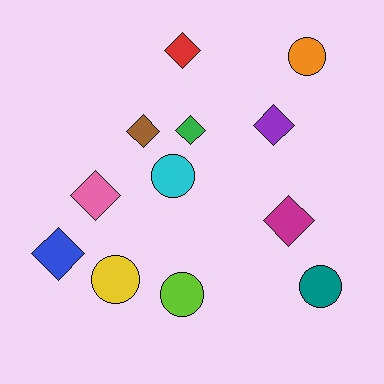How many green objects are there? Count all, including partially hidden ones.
There is 1 green object.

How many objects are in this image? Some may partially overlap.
There are 12 objects.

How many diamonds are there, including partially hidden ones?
There are 7 diamonds.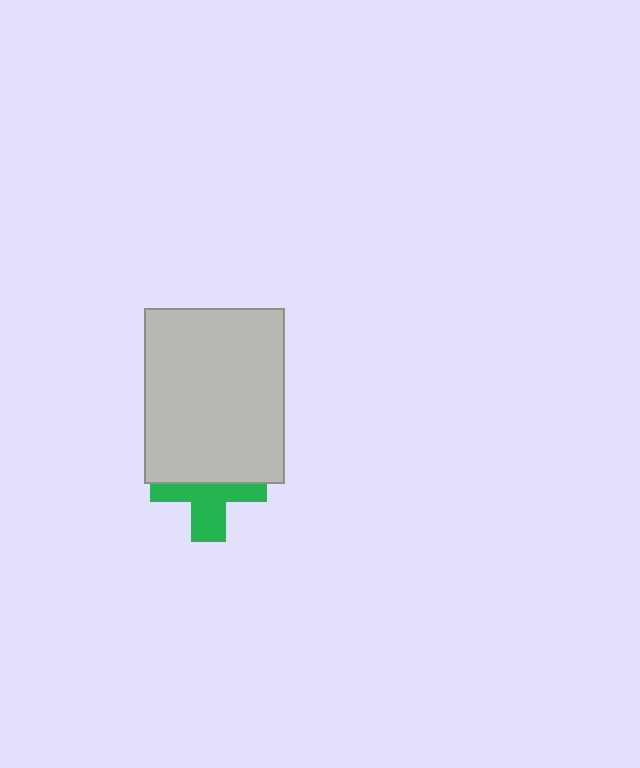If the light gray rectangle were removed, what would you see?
You would see the complete green cross.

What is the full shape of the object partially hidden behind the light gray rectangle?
The partially hidden object is a green cross.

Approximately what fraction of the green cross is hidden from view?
Roughly 50% of the green cross is hidden behind the light gray rectangle.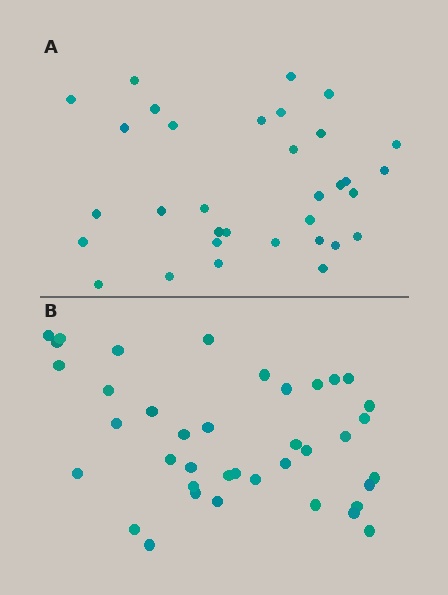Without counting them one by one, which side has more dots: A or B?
Region B (the bottom region) has more dots.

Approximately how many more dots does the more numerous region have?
Region B has about 6 more dots than region A.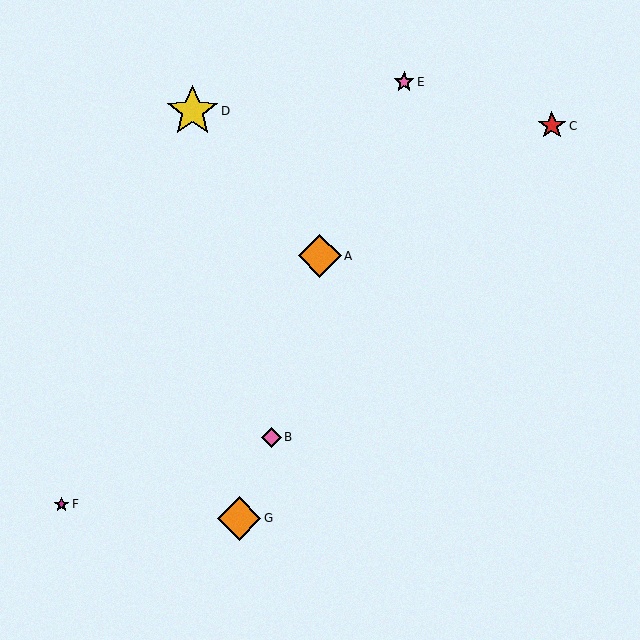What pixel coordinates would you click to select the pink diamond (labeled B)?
Click at (272, 437) to select the pink diamond B.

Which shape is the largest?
The yellow star (labeled D) is the largest.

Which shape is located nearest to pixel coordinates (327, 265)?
The orange diamond (labeled A) at (320, 256) is nearest to that location.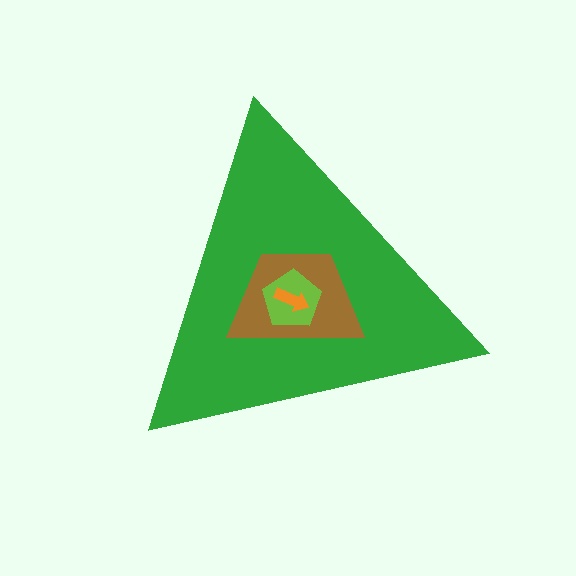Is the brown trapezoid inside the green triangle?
Yes.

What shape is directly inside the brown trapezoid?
The lime pentagon.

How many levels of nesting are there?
4.